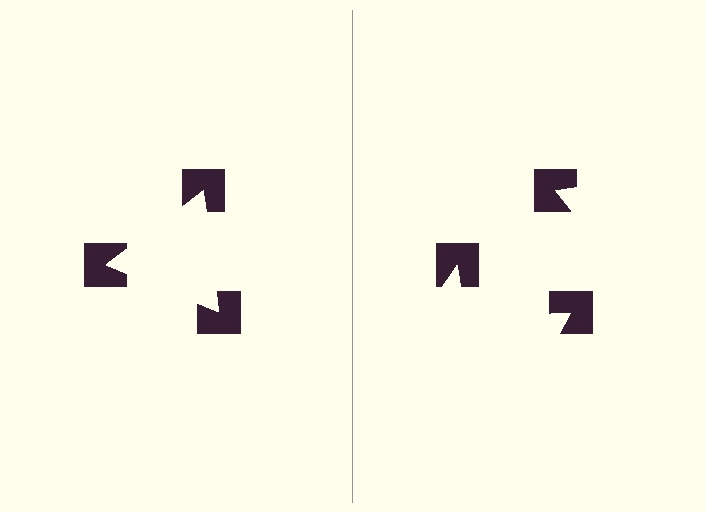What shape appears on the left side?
An illusory triangle.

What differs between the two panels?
The notched squares are positioned identically on both sides; only the wedge orientations differ. On the left they align to a triangle; on the right they are misaligned.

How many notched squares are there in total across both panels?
6 — 3 on each side.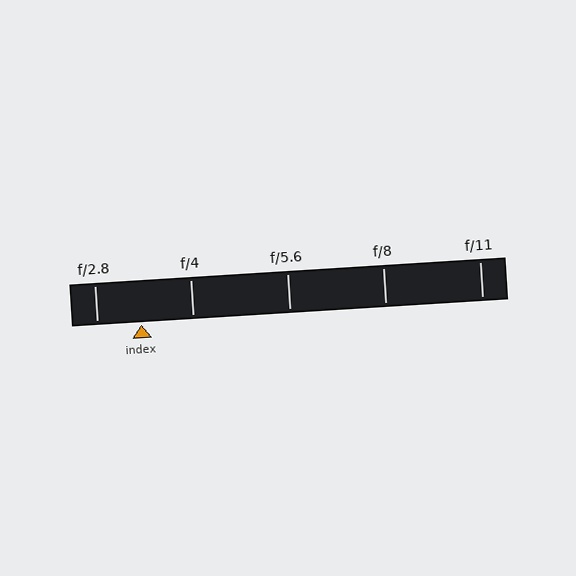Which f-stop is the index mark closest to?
The index mark is closest to f/2.8.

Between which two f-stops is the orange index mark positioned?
The index mark is between f/2.8 and f/4.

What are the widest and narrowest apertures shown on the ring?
The widest aperture shown is f/2.8 and the narrowest is f/11.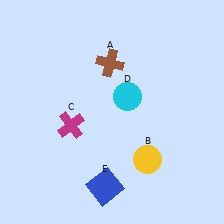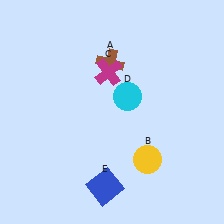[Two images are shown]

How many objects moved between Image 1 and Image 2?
1 object moved between the two images.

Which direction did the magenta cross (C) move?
The magenta cross (C) moved up.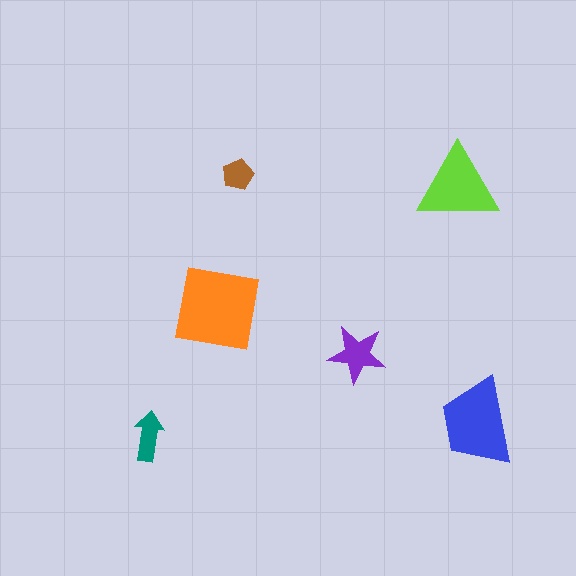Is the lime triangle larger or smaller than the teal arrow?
Larger.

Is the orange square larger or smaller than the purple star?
Larger.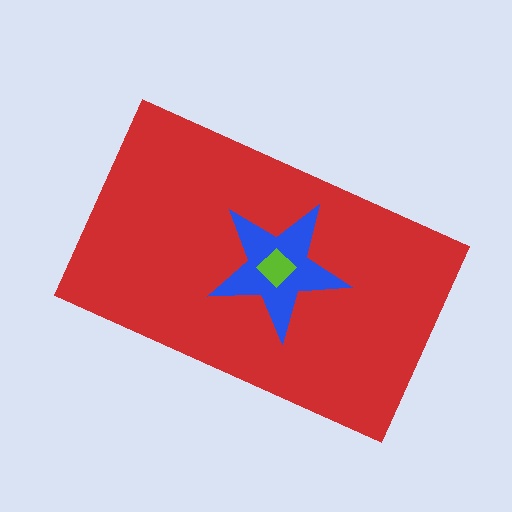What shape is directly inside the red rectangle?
The blue star.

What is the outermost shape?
The red rectangle.